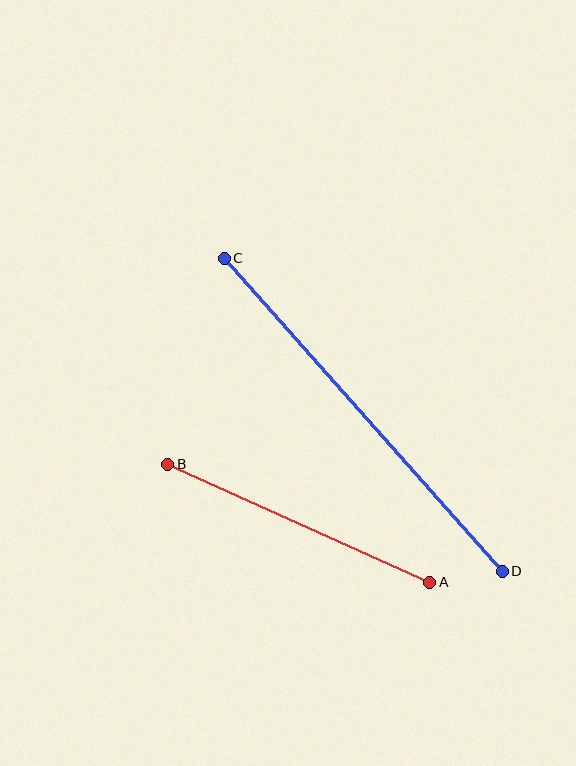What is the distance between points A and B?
The distance is approximately 287 pixels.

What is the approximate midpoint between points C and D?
The midpoint is at approximately (363, 415) pixels.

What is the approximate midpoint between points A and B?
The midpoint is at approximately (299, 523) pixels.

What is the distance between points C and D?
The distance is approximately 418 pixels.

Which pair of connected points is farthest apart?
Points C and D are farthest apart.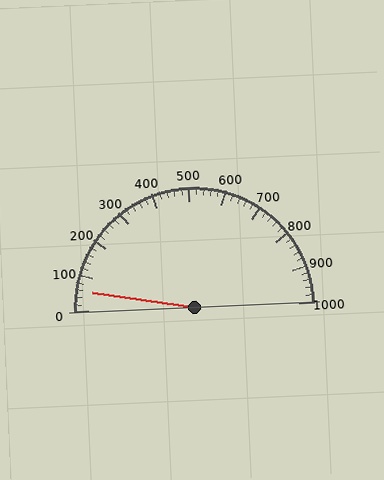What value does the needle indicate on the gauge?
The needle indicates approximately 60.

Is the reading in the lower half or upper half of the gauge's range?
The reading is in the lower half of the range (0 to 1000).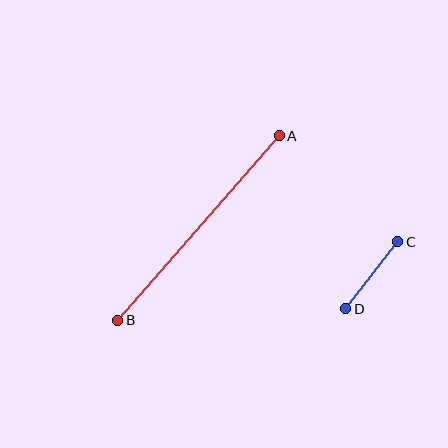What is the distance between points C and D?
The distance is approximately 85 pixels.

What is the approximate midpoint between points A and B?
The midpoint is at approximately (198, 228) pixels.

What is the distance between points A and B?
The distance is approximately 245 pixels.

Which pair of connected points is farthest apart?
Points A and B are farthest apart.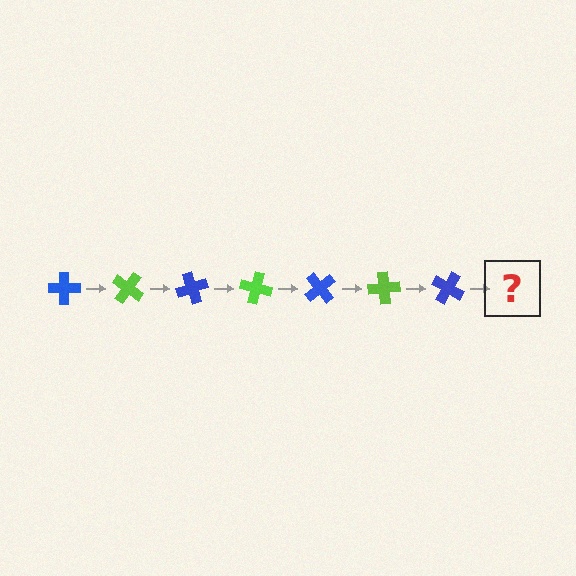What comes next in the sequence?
The next element should be a lime cross, rotated 245 degrees from the start.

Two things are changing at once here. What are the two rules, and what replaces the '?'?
The two rules are that it rotates 35 degrees each step and the color cycles through blue and lime. The '?' should be a lime cross, rotated 245 degrees from the start.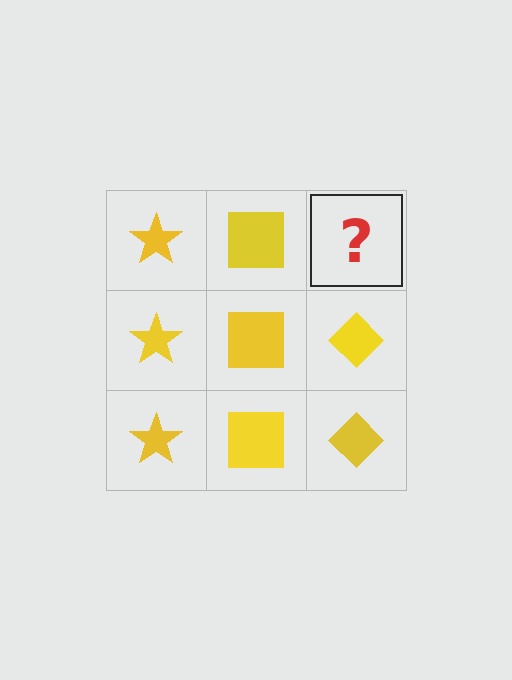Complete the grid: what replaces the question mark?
The question mark should be replaced with a yellow diamond.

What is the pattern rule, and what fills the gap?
The rule is that each column has a consistent shape. The gap should be filled with a yellow diamond.